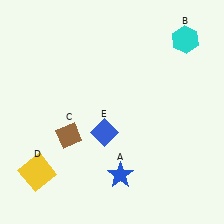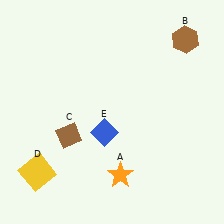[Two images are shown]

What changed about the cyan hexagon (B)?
In Image 1, B is cyan. In Image 2, it changed to brown.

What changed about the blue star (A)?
In Image 1, A is blue. In Image 2, it changed to orange.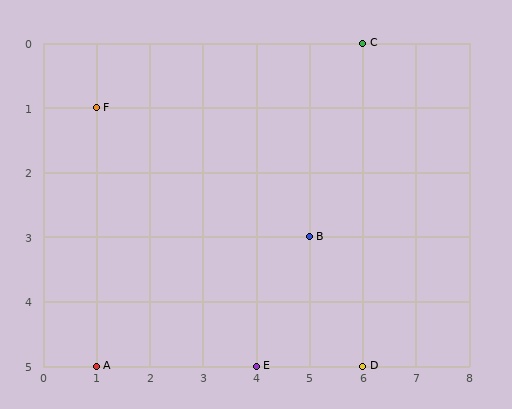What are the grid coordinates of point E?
Point E is at grid coordinates (4, 5).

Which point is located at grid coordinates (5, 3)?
Point B is at (5, 3).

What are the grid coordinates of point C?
Point C is at grid coordinates (6, 0).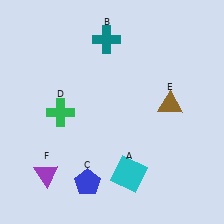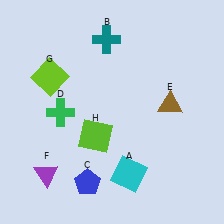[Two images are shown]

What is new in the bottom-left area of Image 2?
A lime square (H) was added in the bottom-left area of Image 2.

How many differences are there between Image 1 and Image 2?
There are 2 differences between the two images.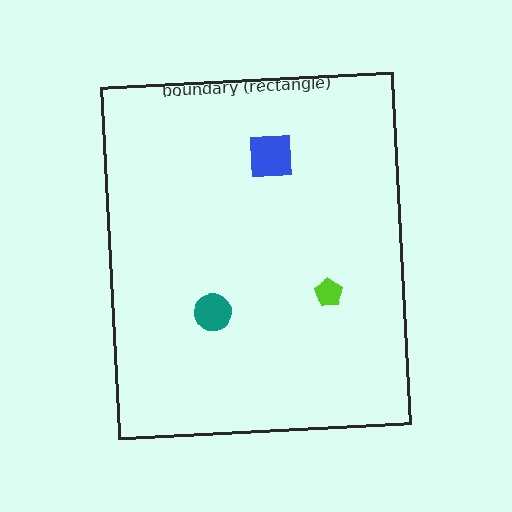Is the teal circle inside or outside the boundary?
Inside.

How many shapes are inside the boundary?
3 inside, 0 outside.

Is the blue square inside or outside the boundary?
Inside.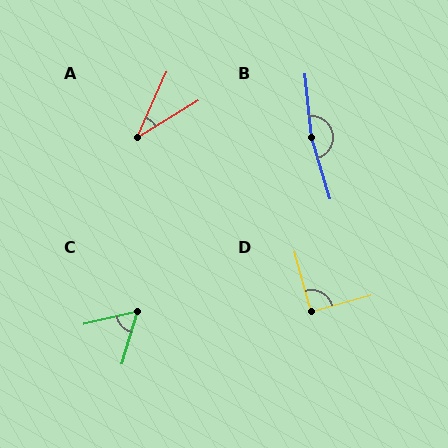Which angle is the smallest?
A, at approximately 35 degrees.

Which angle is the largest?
B, at approximately 169 degrees.